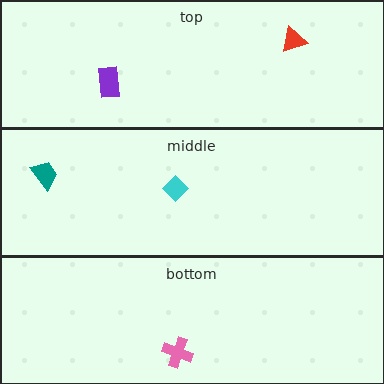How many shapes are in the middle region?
2.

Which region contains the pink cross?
The bottom region.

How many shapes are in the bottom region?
1.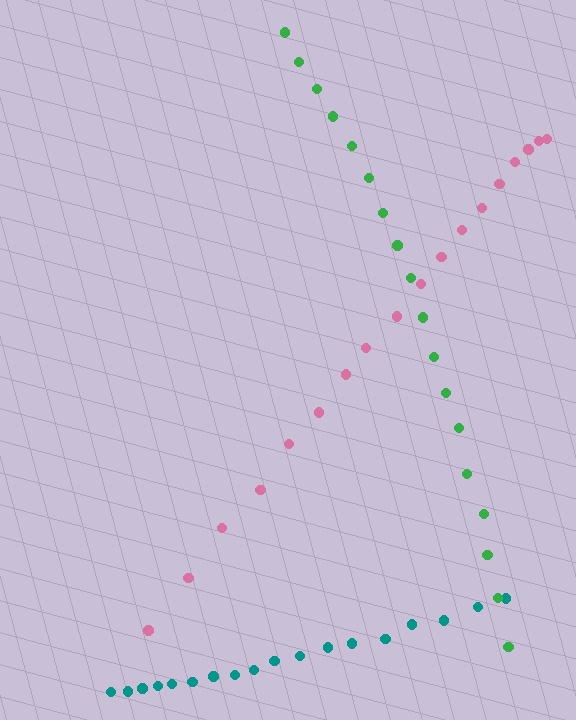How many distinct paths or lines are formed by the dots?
There are 3 distinct paths.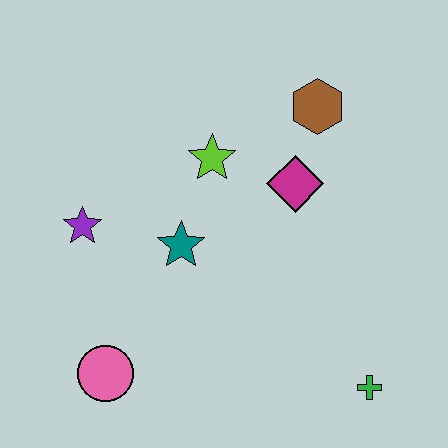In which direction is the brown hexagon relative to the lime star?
The brown hexagon is to the right of the lime star.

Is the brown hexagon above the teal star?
Yes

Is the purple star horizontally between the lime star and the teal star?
No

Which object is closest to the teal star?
The lime star is closest to the teal star.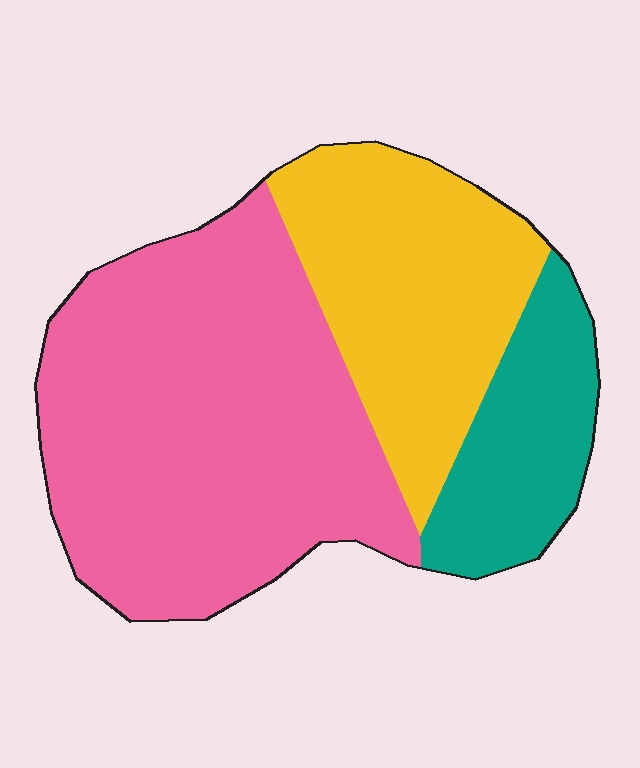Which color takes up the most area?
Pink, at roughly 55%.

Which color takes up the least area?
Teal, at roughly 15%.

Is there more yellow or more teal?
Yellow.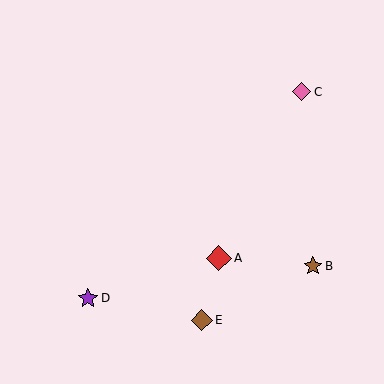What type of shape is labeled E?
Shape E is a brown diamond.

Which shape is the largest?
The red diamond (labeled A) is the largest.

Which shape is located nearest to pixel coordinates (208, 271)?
The red diamond (labeled A) at (219, 258) is nearest to that location.